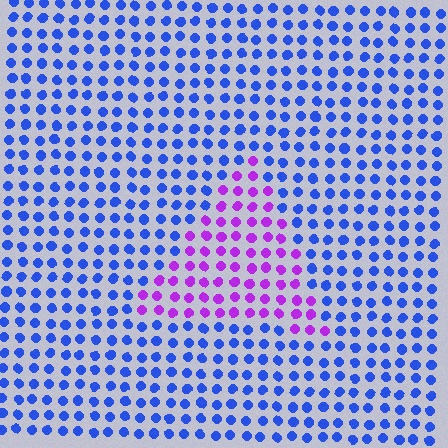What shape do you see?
I see a triangle.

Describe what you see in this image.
The image is filled with small blue elements in a uniform arrangement. A triangle-shaped region is visible where the elements are tinted to a slightly different hue, forming a subtle color boundary.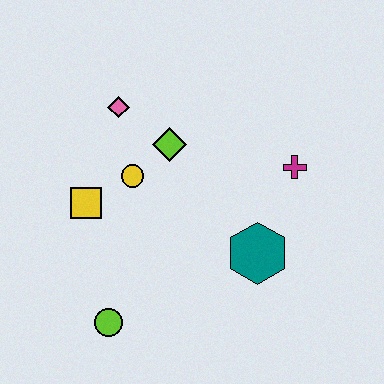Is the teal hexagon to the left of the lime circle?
No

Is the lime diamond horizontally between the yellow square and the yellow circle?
No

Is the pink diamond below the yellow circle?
No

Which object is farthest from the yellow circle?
The magenta cross is farthest from the yellow circle.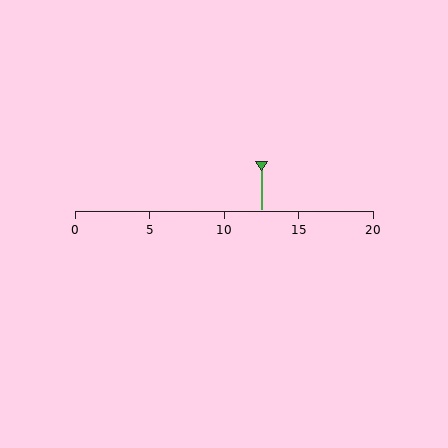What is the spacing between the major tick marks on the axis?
The major ticks are spaced 5 apart.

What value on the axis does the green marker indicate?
The marker indicates approximately 12.5.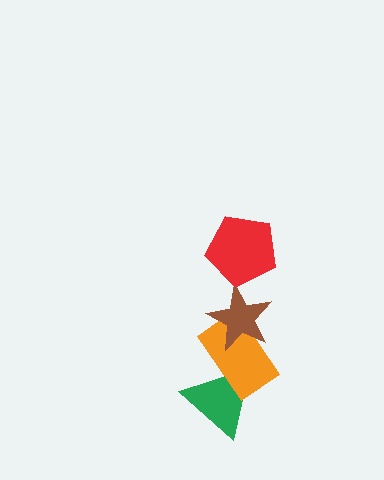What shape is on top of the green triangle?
The orange rectangle is on top of the green triangle.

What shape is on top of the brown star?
The red pentagon is on top of the brown star.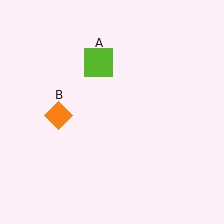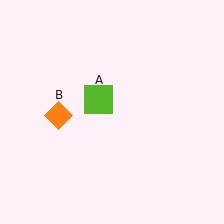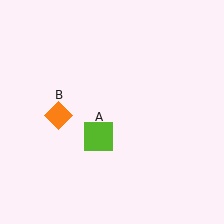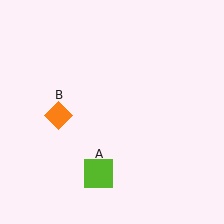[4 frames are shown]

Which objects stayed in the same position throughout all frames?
Orange diamond (object B) remained stationary.